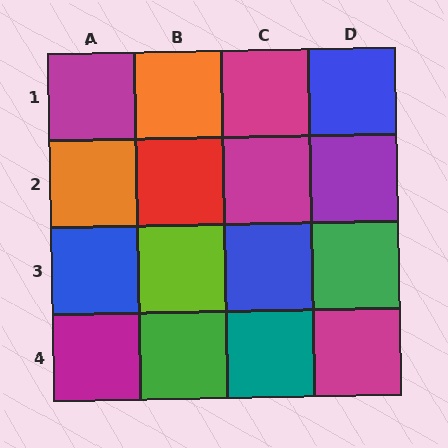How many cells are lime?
1 cell is lime.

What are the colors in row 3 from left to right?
Blue, lime, blue, green.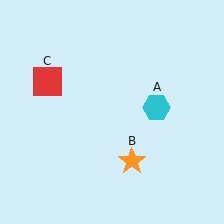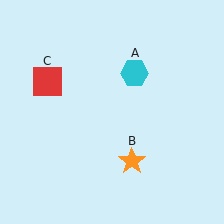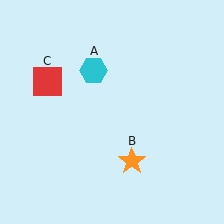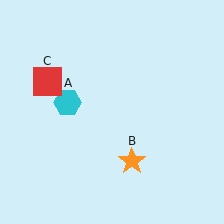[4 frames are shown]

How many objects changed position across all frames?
1 object changed position: cyan hexagon (object A).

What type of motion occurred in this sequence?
The cyan hexagon (object A) rotated counterclockwise around the center of the scene.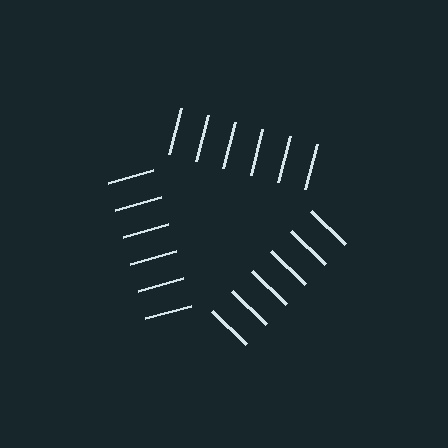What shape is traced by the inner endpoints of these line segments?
An illusory triangle — the line segments terminate on its edges but no continuous stroke is drawn.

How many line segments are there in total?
18 — 6 along each of the 3 edges.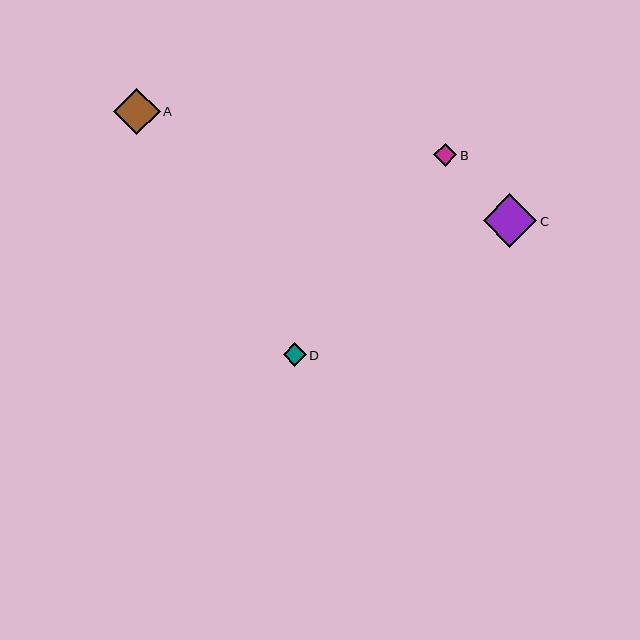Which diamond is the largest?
Diamond C is the largest with a size of approximately 53 pixels.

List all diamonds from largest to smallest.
From largest to smallest: C, A, B, D.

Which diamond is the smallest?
Diamond D is the smallest with a size of approximately 23 pixels.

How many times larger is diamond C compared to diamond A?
Diamond C is approximately 1.1 times the size of diamond A.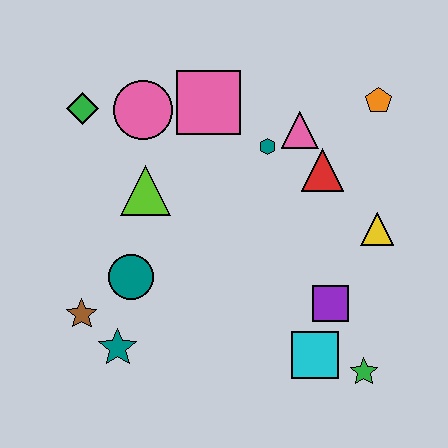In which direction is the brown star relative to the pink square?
The brown star is below the pink square.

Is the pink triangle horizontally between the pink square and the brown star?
No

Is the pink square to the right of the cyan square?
No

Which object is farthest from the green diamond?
The green star is farthest from the green diamond.